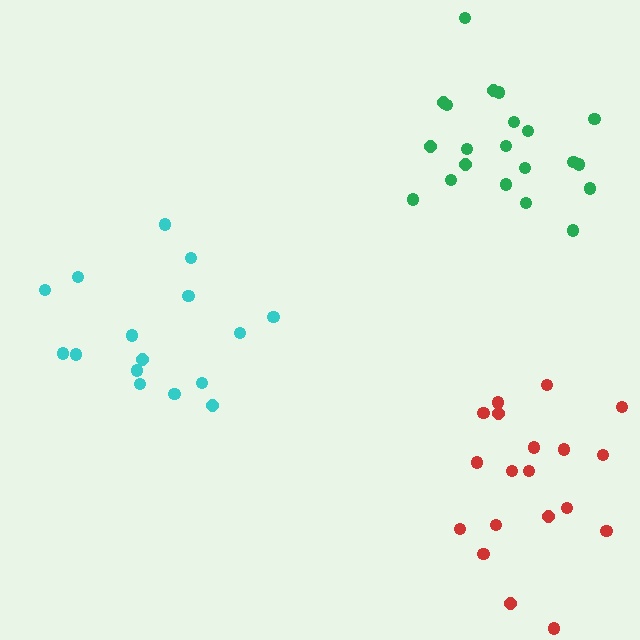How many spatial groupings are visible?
There are 3 spatial groupings.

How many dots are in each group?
Group 1: 16 dots, Group 2: 21 dots, Group 3: 19 dots (56 total).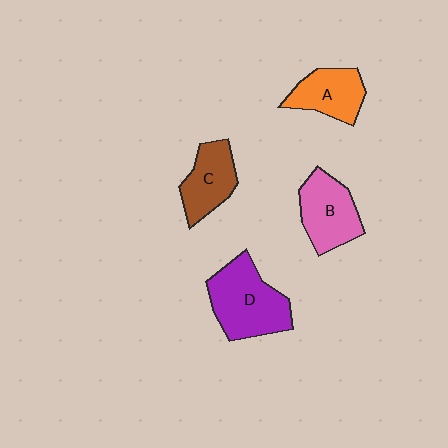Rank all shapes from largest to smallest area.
From largest to smallest: D (purple), B (pink), C (brown), A (orange).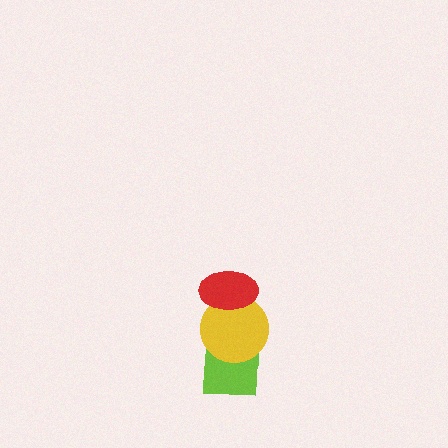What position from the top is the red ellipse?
The red ellipse is 1st from the top.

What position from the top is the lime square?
The lime square is 3rd from the top.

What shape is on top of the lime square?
The yellow circle is on top of the lime square.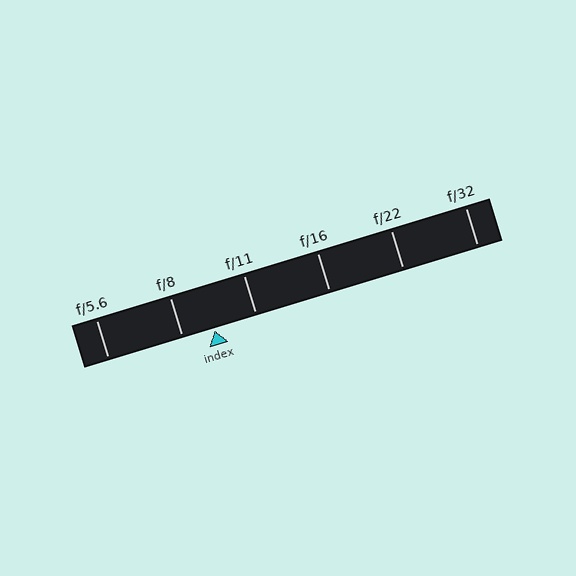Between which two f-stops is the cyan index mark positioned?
The index mark is between f/8 and f/11.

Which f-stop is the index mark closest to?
The index mark is closest to f/8.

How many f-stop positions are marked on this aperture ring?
There are 6 f-stop positions marked.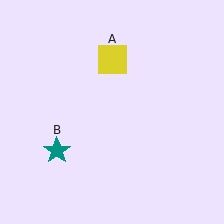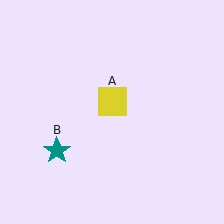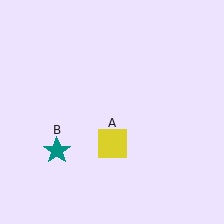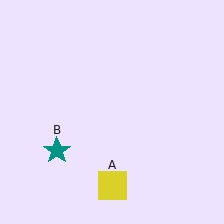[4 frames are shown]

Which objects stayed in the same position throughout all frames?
Teal star (object B) remained stationary.